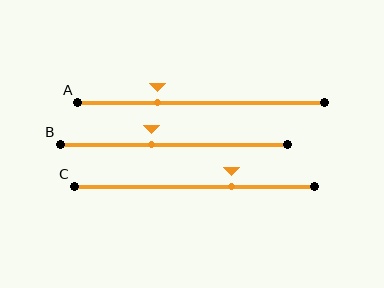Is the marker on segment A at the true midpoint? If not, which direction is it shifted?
No, the marker on segment A is shifted to the left by about 18% of the segment length.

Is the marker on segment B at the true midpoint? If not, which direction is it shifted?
No, the marker on segment B is shifted to the left by about 10% of the segment length.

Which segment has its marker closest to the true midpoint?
Segment B has its marker closest to the true midpoint.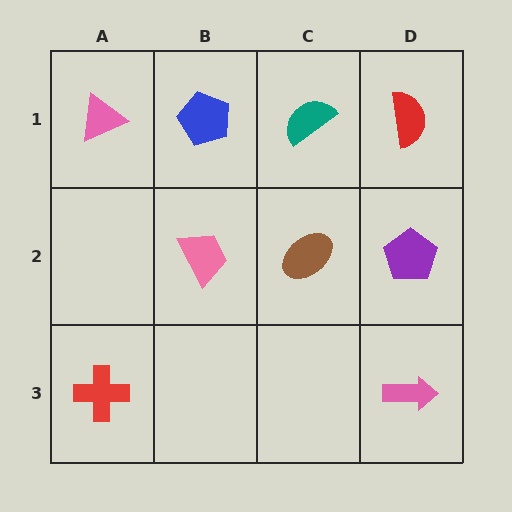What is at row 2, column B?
A pink trapezoid.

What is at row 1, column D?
A red semicircle.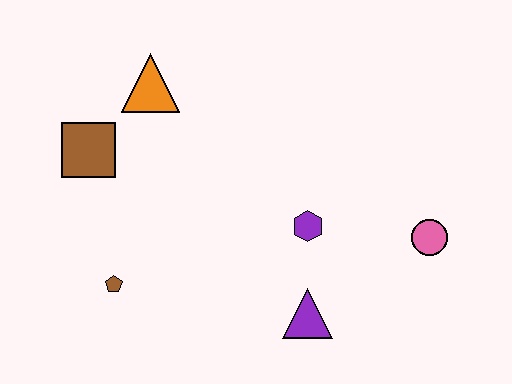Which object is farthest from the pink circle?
The brown square is farthest from the pink circle.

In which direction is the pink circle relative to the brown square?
The pink circle is to the right of the brown square.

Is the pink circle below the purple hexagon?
Yes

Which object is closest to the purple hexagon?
The purple triangle is closest to the purple hexagon.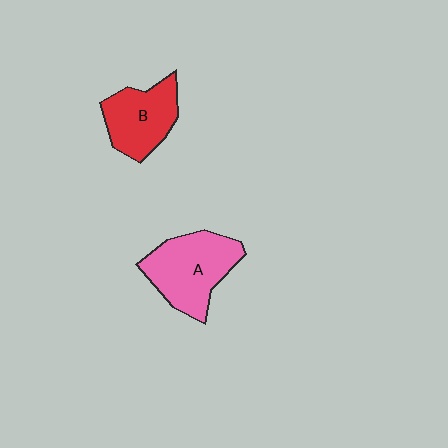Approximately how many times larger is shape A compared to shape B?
Approximately 1.3 times.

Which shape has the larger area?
Shape A (pink).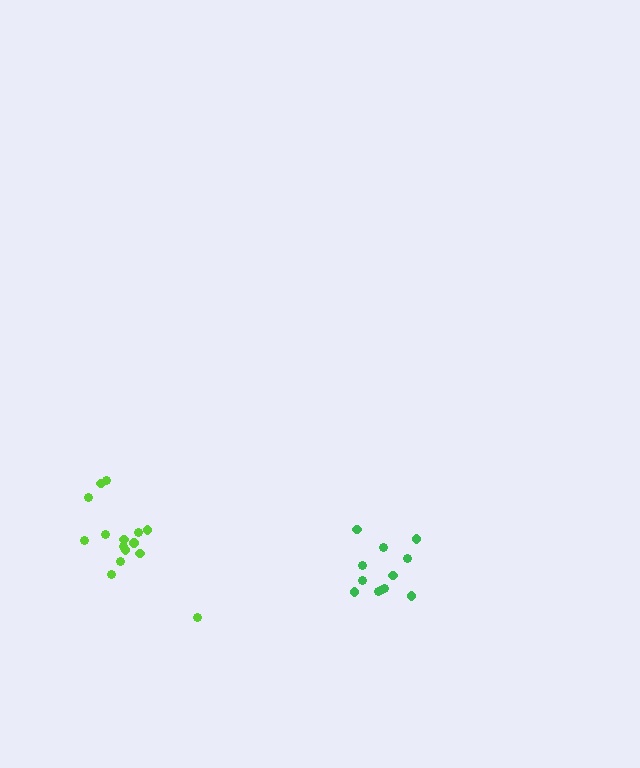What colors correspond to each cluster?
The clusters are colored: green, lime.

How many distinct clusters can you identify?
There are 2 distinct clusters.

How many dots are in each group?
Group 1: 12 dots, Group 2: 15 dots (27 total).